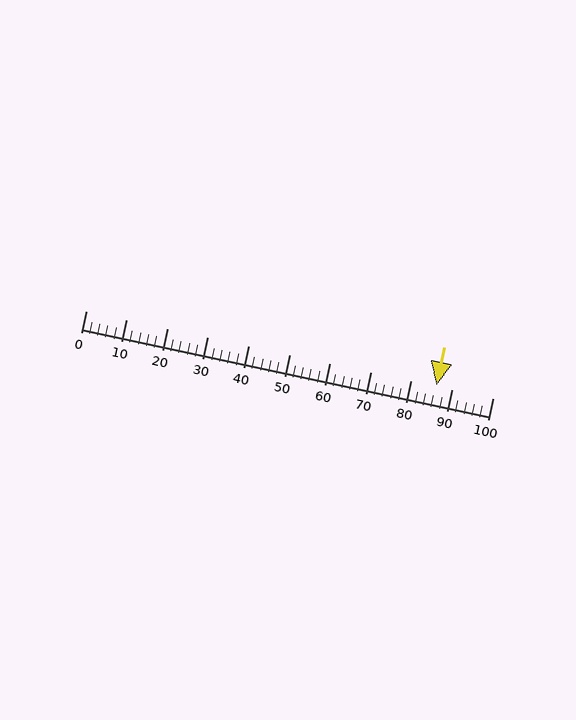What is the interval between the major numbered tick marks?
The major tick marks are spaced 10 units apart.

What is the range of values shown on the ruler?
The ruler shows values from 0 to 100.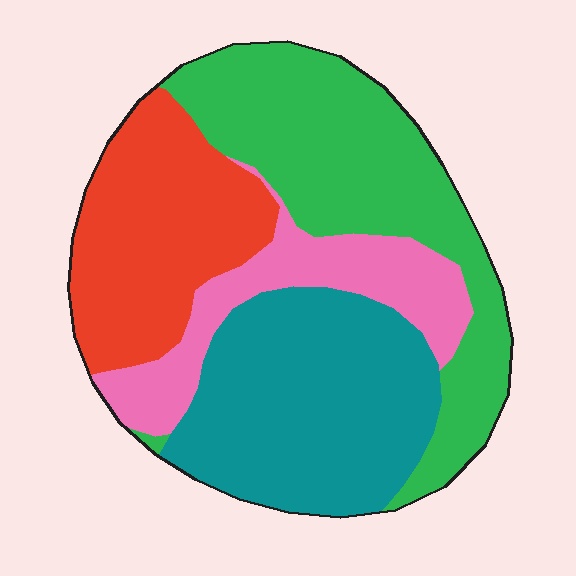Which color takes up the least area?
Pink, at roughly 15%.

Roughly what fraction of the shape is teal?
Teal covers about 30% of the shape.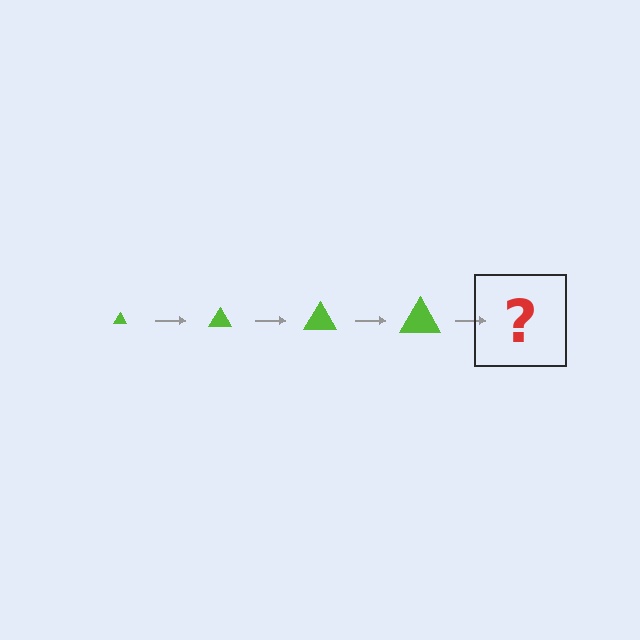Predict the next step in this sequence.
The next step is a lime triangle, larger than the previous one.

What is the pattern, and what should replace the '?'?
The pattern is that the triangle gets progressively larger each step. The '?' should be a lime triangle, larger than the previous one.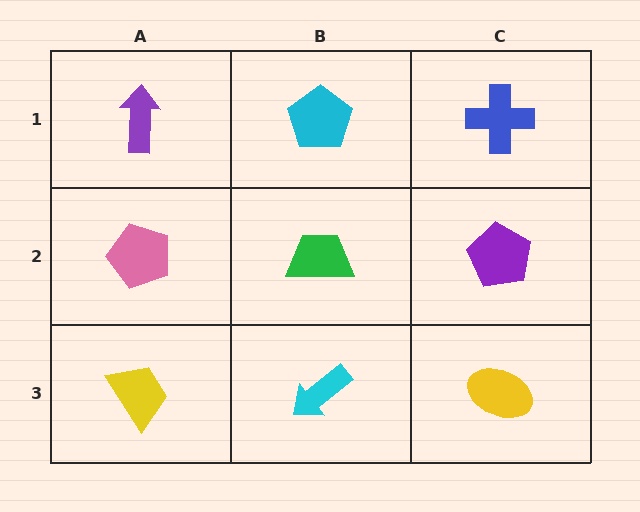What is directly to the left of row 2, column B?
A pink pentagon.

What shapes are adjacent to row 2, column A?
A purple arrow (row 1, column A), a yellow trapezoid (row 3, column A), a green trapezoid (row 2, column B).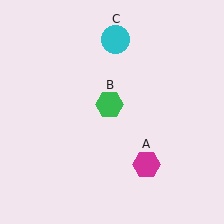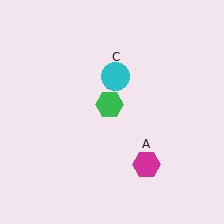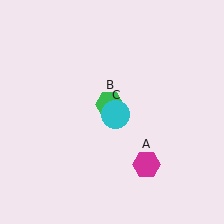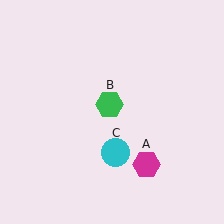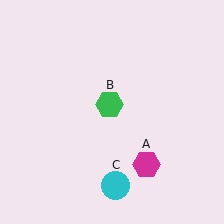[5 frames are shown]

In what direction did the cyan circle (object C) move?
The cyan circle (object C) moved down.